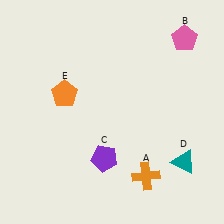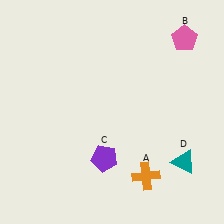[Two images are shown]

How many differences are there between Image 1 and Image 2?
There is 1 difference between the two images.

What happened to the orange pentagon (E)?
The orange pentagon (E) was removed in Image 2. It was in the top-left area of Image 1.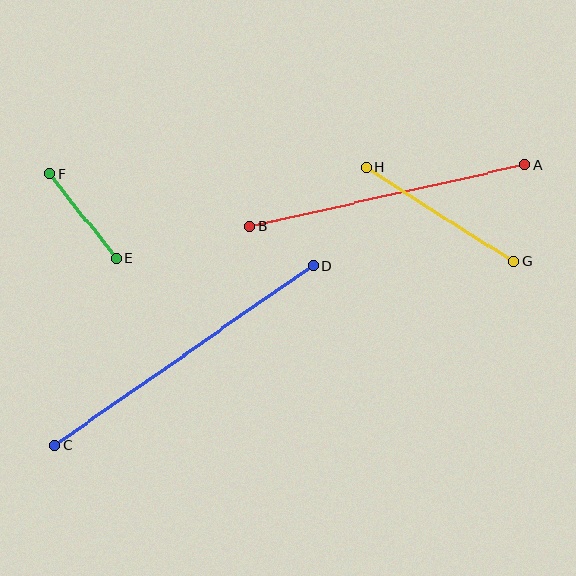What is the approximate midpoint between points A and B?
The midpoint is at approximately (387, 196) pixels.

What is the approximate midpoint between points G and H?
The midpoint is at approximately (440, 215) pixels.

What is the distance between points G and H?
The distance is approximately 175 pixels.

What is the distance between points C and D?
The distance is approximately 315 pixels.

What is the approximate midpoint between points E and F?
The midpoint is at approximately (83, 216) pixels.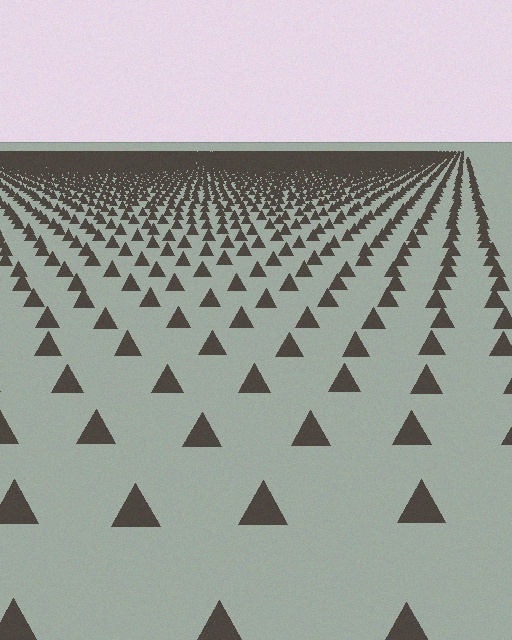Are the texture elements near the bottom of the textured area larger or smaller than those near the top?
Larger. Near the bottom, elements are closer to the viewer and appear at a bigger on-screen size.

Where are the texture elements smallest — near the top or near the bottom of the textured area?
Near the top.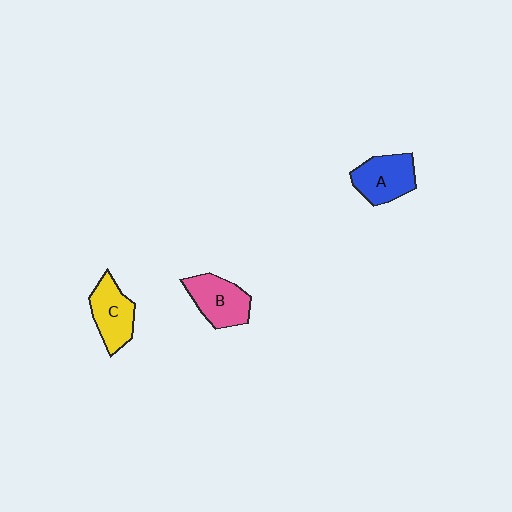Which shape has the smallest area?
Shape C (yellow).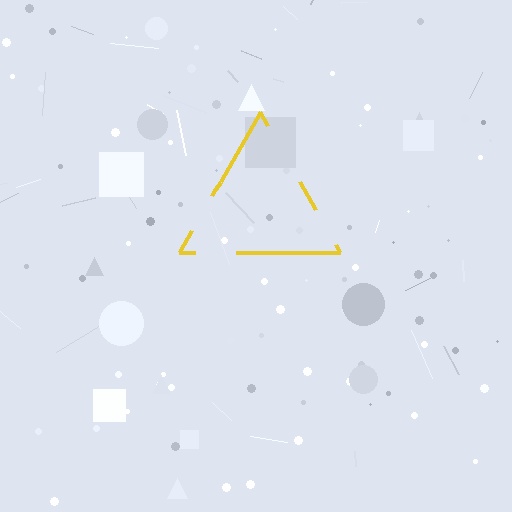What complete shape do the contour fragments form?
The contour fragments form a triangle.